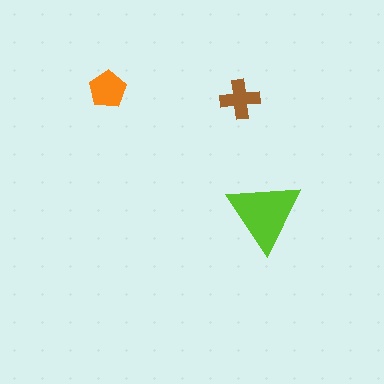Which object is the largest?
The lime triangle.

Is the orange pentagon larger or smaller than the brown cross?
Larger.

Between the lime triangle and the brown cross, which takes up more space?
The lime triangle.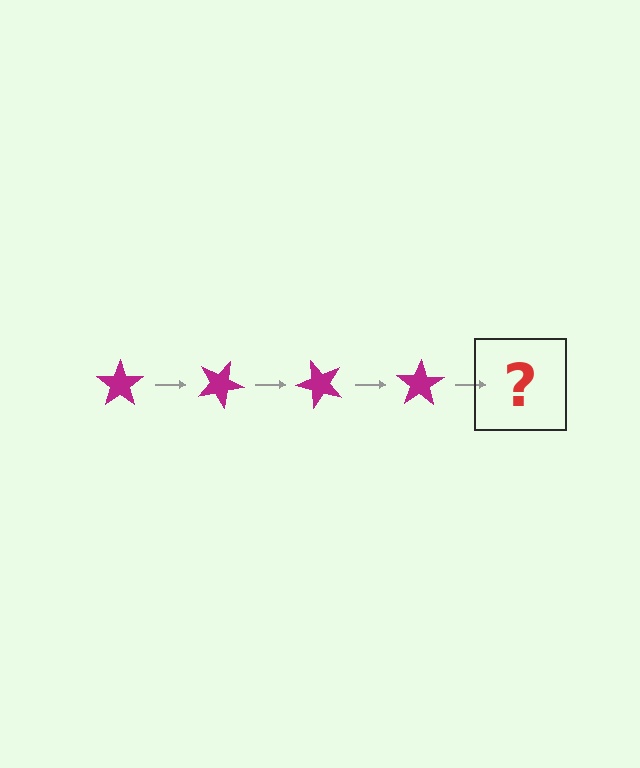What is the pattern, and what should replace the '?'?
The pattern is that the star rotates 25 degrees each step. The '?' should be a magenta star rotated 100 degrees.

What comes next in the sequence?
The next element should be a magenta star rotated 100 degrees.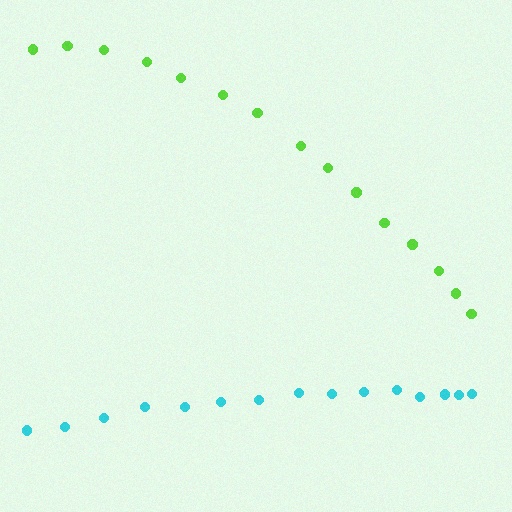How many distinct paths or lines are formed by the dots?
There are 2 distinct paths.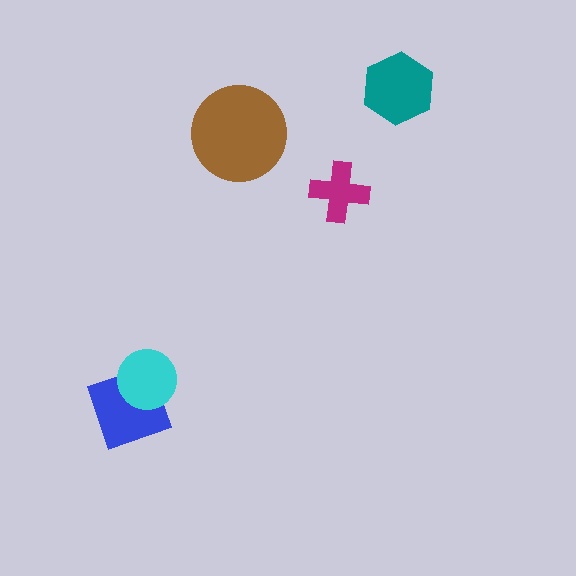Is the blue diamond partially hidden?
Yes, it is partially covered by another shape.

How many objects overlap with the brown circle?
0 objects overlap with the brown circle.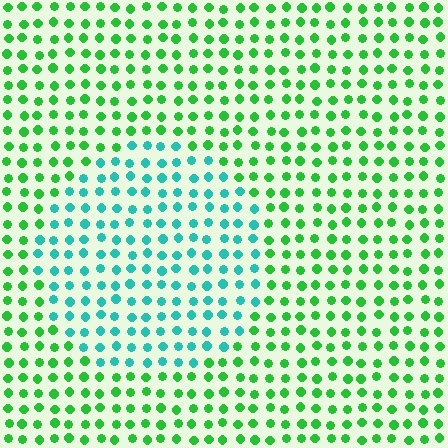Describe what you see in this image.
The image is filled with small green elements in a uniform arrangement. A circle-shaped region is visible where the elements are tinted to a slightly different hue, forming a subtle color boundary.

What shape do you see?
I see a circle.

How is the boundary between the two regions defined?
The boundary is defined purely by a slight shift in hue (about 48 degrees). Spacing, size, and orientation are identical on both sides.